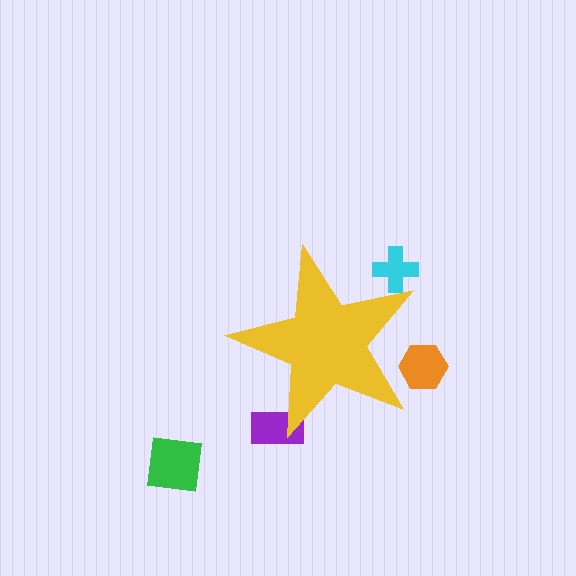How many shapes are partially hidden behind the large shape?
3 shapes are partially hidden.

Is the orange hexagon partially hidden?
Yes, the orange hexagon is partially hidden behind the yellow star.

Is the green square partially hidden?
No, the green square is fully visible.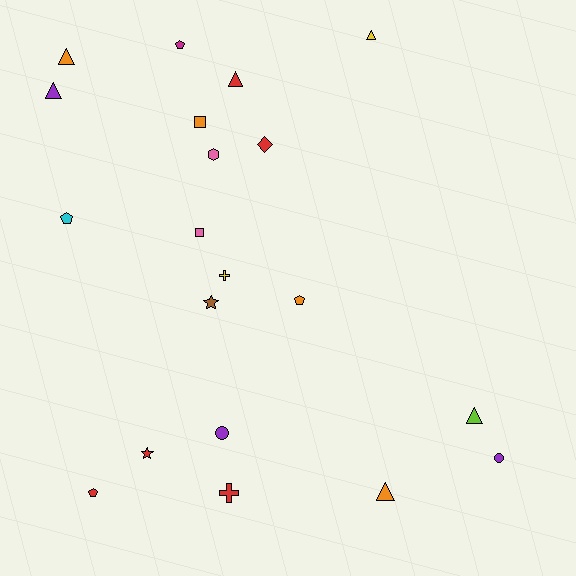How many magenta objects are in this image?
There is 1 magenta object.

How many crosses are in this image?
There are 2 crosses.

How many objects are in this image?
There are 20 objects.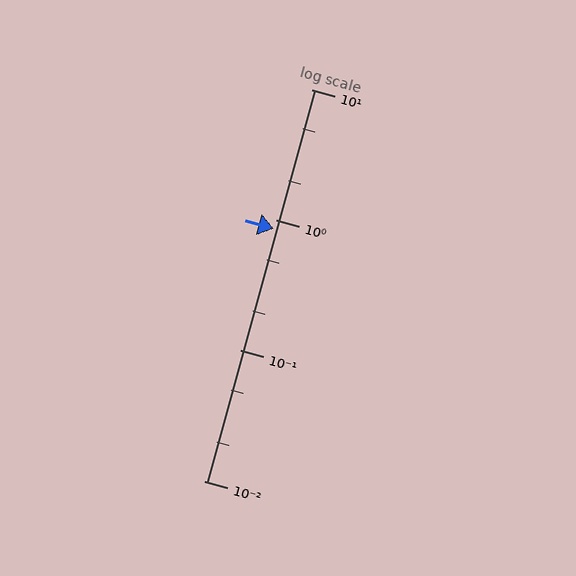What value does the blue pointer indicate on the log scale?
The pointer indicates approximately 0.85.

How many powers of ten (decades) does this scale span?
The scale spans 3 decades, from 0.01 to 10.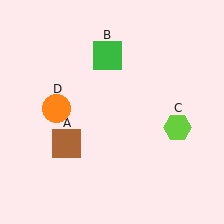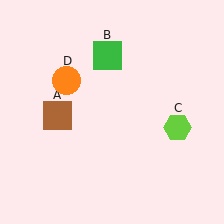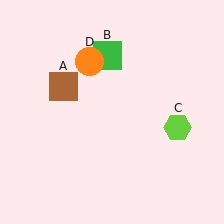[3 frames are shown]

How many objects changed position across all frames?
2 objects changed position: brown square (object A), orange circle (object D).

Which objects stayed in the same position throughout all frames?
Green square (object B) and lime hexagon (object C) remained stationary.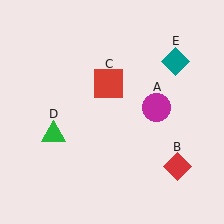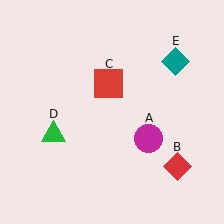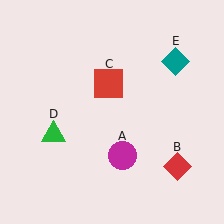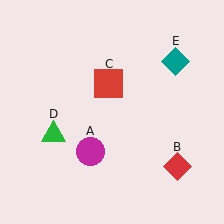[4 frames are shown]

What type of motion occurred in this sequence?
The magenta circle (object A) rotated clockwise around the center of the scene.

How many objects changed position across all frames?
1 object changed position: magenta circle (object A).